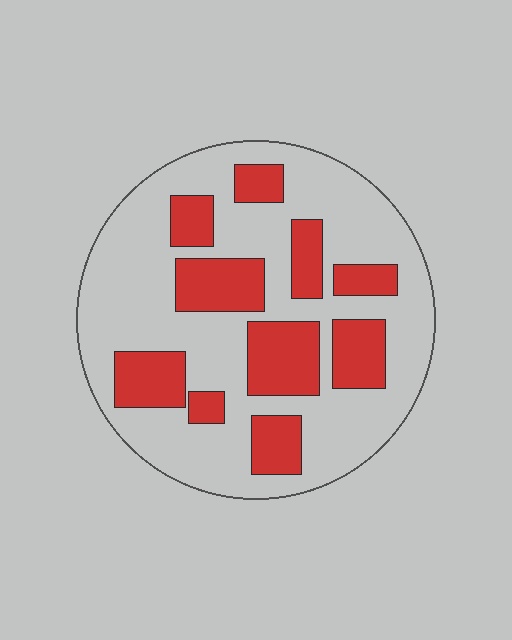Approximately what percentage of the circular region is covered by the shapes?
Approximately 30%.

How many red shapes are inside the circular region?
10.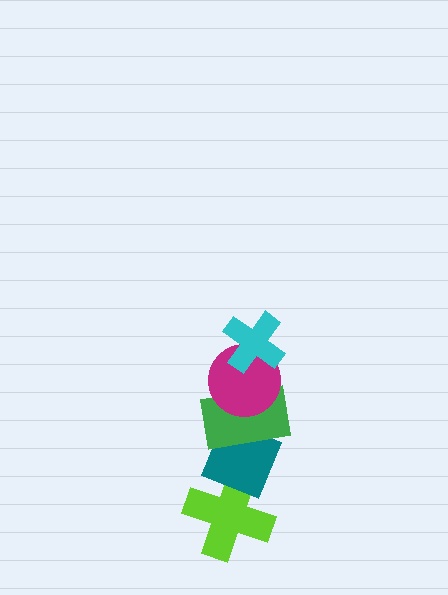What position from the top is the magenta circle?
The magenta circle is 2nd from the top.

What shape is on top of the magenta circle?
The cyan cross is on top of the magenta circle.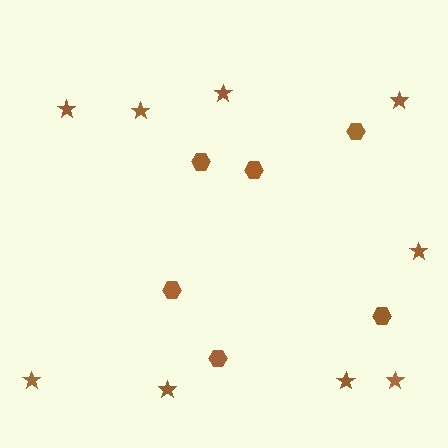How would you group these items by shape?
There are 2 groups: one group of hexagons (6) and one group of stars (9).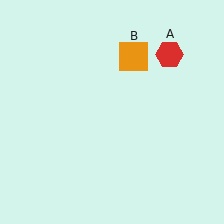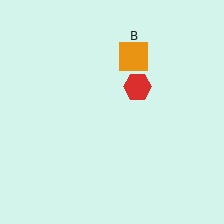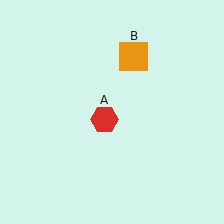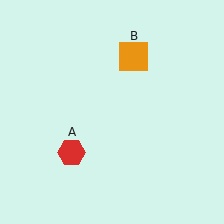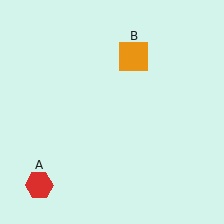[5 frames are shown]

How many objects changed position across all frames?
1 object changed position: red hexagon (object A).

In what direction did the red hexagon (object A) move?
The red hexagon (object A) moved down and to the left.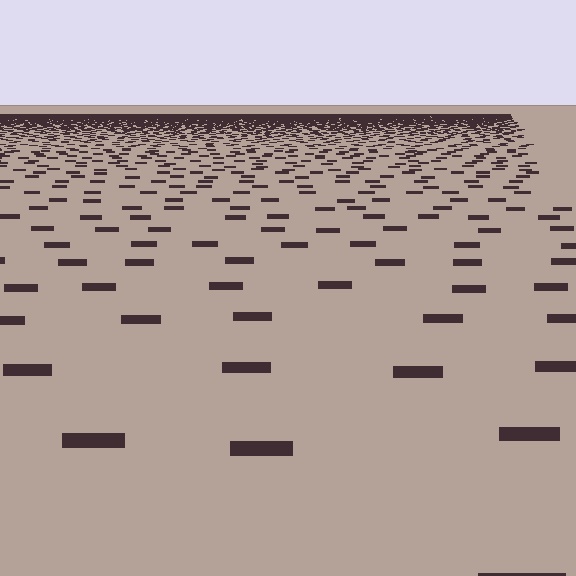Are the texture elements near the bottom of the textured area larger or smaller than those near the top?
Larger. Near the bottom, elements are closer to the viewer and appear at a bigger on-screen size.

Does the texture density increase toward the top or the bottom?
Density increases toward the top.